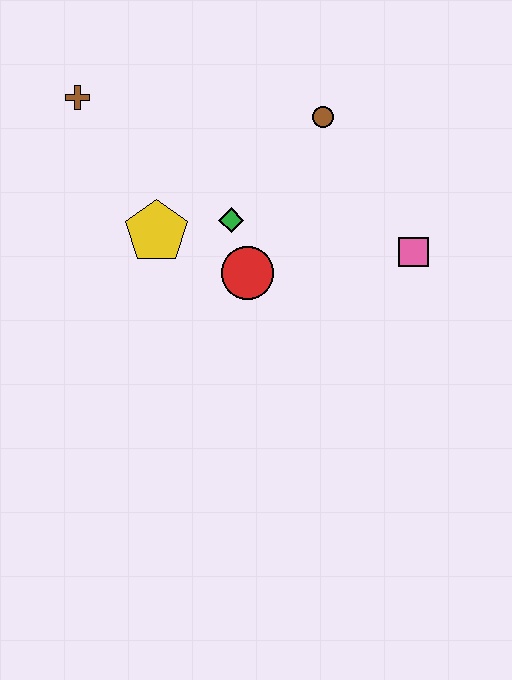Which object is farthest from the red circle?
The brown cross is farthest from the red circle.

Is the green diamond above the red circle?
Yes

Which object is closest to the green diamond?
The red circle is closest to the green diamond.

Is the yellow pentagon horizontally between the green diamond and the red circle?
No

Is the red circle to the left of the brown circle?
Yes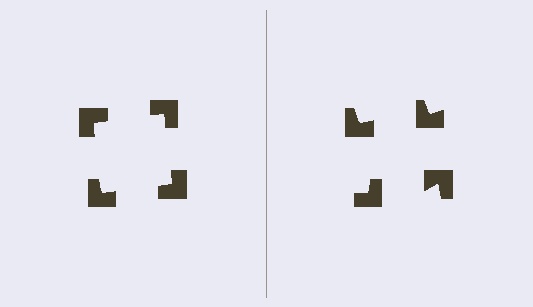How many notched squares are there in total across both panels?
8 — 4 on each side.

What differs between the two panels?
The notched squares are positioned identically on both sides; only the wedge orientations differ. On the left they align to a square; on the right they are misaligned.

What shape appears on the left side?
An illusory square.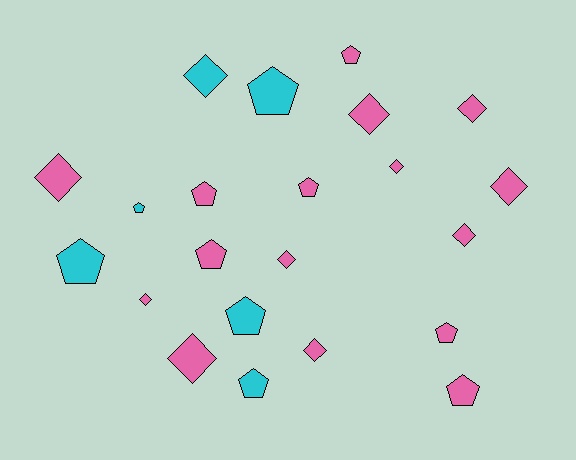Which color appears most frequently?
Pink, with 16 objects.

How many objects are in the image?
There are 22 objects.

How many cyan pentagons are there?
There are 5 cyan pentagons.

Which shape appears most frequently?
Pentagon, with 11 objects.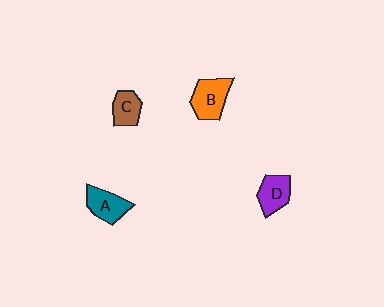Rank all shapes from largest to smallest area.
From largest to smallest: B (orange), A (teal), D (purple), C (brown).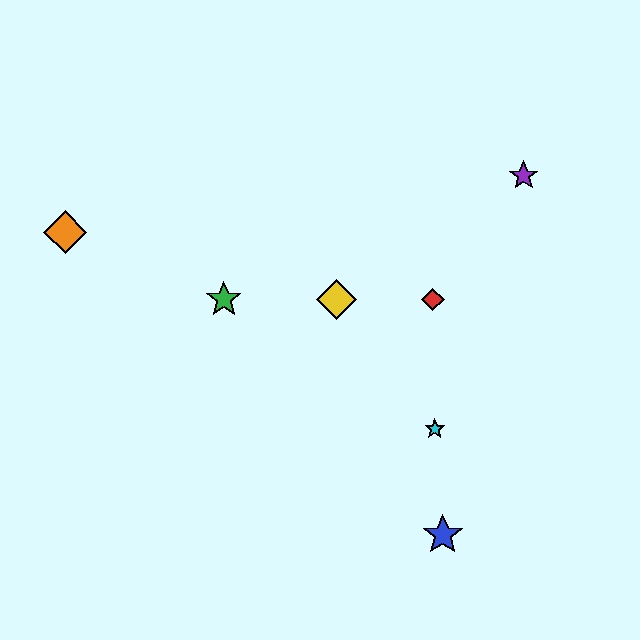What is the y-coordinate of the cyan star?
The cyan star is at y≈429.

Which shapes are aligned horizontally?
The red diamond, the green star, the yellow diamond are aligned horizontally.